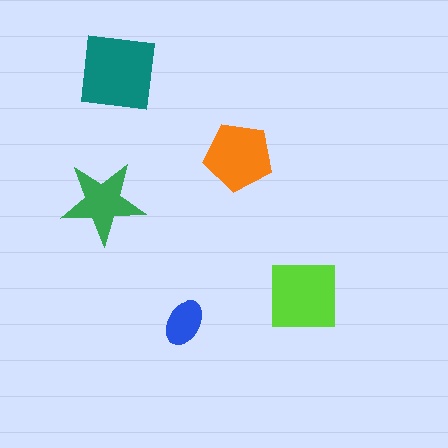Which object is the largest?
The teal square.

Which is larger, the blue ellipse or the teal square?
The teal square.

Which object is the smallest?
The blue ellipse.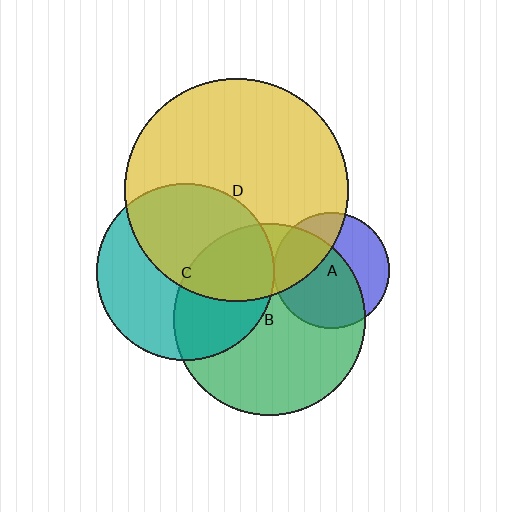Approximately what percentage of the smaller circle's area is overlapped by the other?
Approximately 50%.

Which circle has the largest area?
Circle D (yellow).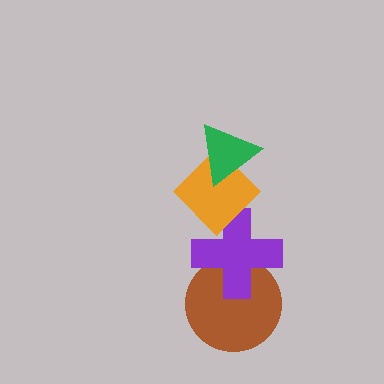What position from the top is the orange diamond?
The orange diamond is 2nd from the top.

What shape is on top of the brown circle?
The purple cross is on top of the brown circle.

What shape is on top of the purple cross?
The orange diamond is on top of the purple cross.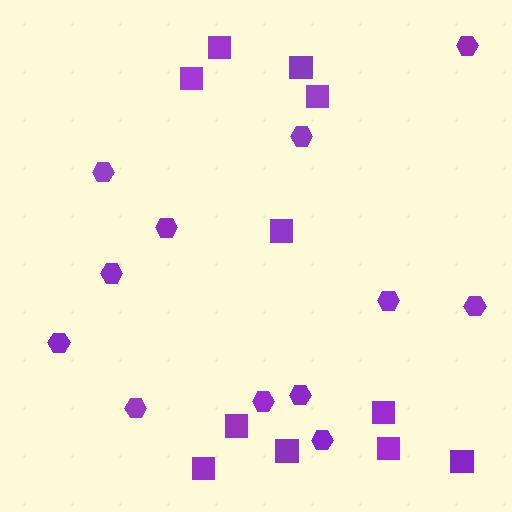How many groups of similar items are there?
There are 2 groups: one group of hexagons (12) and one group of squares (11).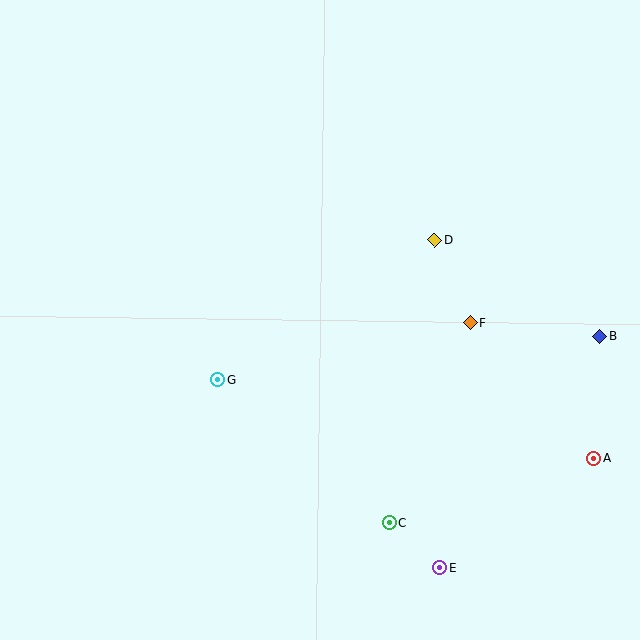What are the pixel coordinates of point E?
Point E is at (440, 567).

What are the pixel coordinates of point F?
Point F is at (470, 323).